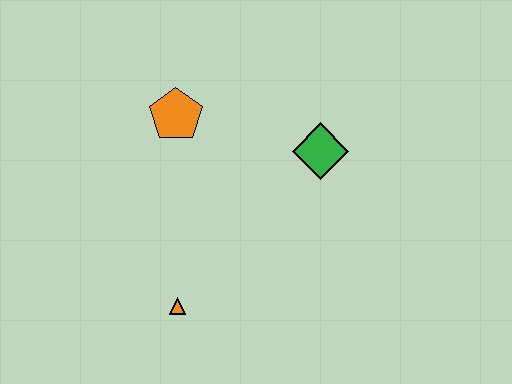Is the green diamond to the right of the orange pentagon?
Yes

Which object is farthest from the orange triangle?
The green diamond is farthest from the orange triangle.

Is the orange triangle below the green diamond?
Yes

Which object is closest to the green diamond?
The orange pentagon is closest to the green diamond.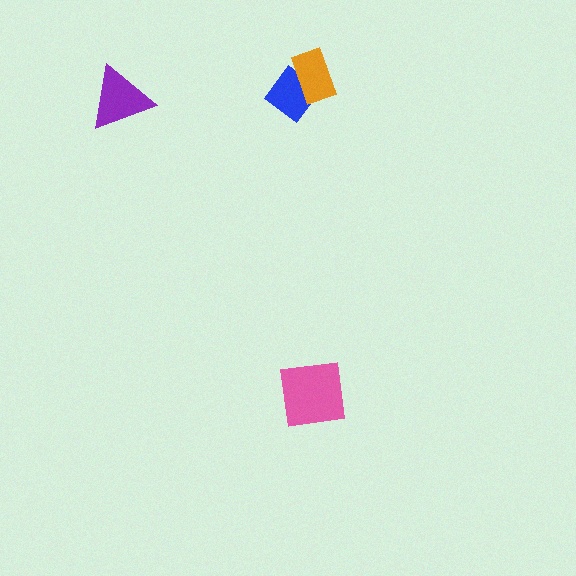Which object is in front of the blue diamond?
The orange rectangle is in front of the blue diamond.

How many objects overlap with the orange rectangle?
1 object overlaps with the orange rectangle.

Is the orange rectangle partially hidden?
No, no other shape covers it.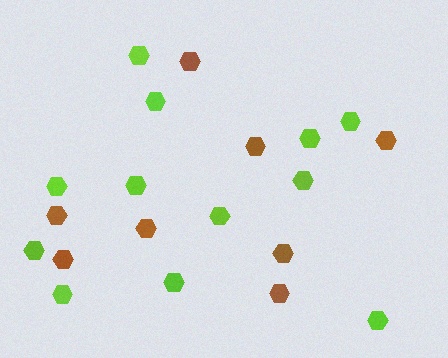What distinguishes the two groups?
There are 2 groups: one group of brown hexagons (8) and one group of lime hexagons (12).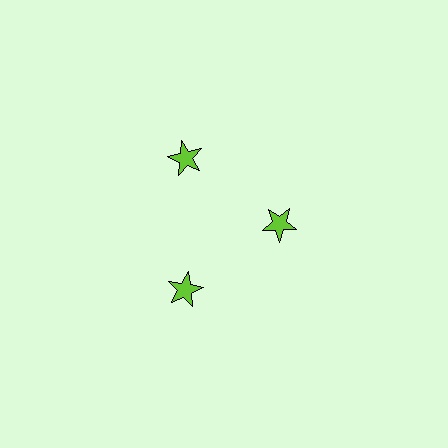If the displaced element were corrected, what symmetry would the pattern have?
It would have 3-fold rotational symmetry — the pattern would map onto itself every 120 degrees.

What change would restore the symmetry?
The symmetry would be restored by moving it outward, back onto the ring so that all 3 stars sit at equal angles and equal distance from the center.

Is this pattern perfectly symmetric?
No. The 3 lime stars are arranged in a ring, but one element near the 3 o'clock position is pulled inward toward the center, breaking the 3-fold rotational symmetry.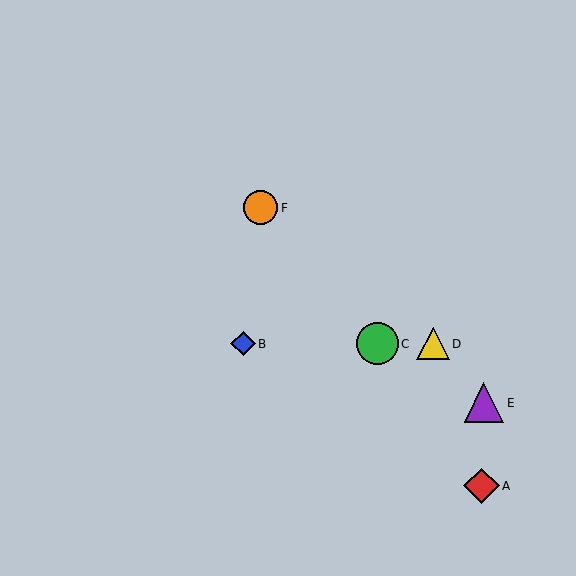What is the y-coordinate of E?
Object E is at y≈403.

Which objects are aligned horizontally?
Objects B, C, D are aligned horizontally.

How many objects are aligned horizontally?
3 objects (B, C, D) are aligned horizontally.